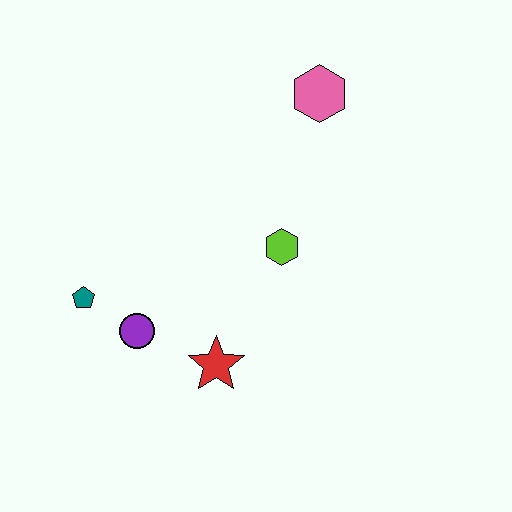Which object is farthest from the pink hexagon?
The teal pentagon is farthest from the pink hexagon.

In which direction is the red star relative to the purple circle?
The red star is to the right of the purple circle.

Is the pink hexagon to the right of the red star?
Yes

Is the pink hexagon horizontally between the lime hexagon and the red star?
No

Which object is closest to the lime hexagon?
The red star is closest to the lime hexagon.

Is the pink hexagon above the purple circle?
Yes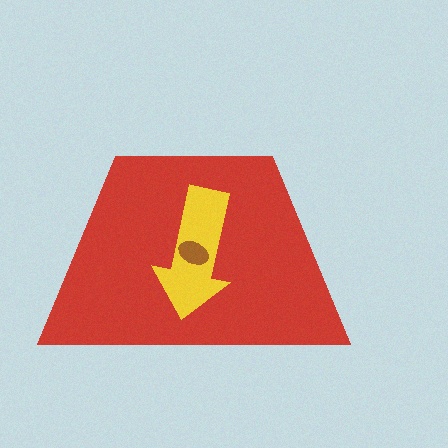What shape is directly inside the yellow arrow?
The brown ellipse.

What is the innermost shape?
The brown ellipse.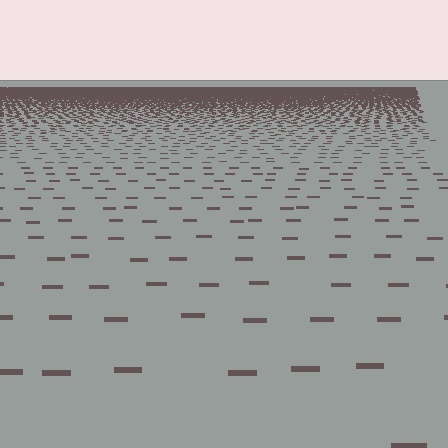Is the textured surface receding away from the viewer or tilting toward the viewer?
The surface is receding away from the viewer. Texture elements get smaller and denser toward the top.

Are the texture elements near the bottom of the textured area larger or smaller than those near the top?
Larger. Near the bottom, elements are closer to the viewer and appear at a bigger on-screen size.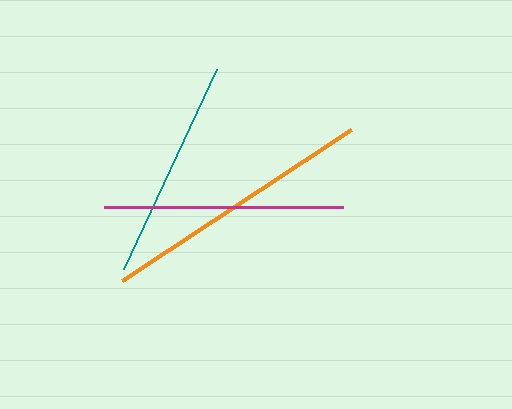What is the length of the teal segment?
The teal segment is approximately 221 pixels long.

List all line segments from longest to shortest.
From longest to shortest: orange, magenta, teal.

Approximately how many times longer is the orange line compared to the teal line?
The orange line is approximately 1.2 times the length of the teal line.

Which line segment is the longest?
The orange line is the longest at approximately 275 pixels.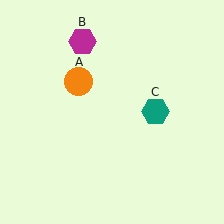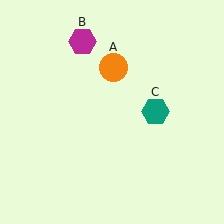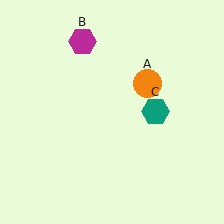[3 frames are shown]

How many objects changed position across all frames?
1 object changed position: orange circle (object A).